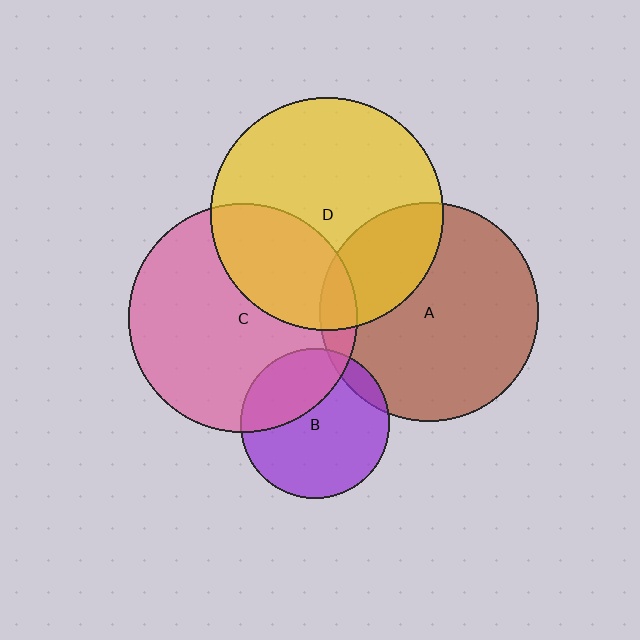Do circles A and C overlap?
Yes.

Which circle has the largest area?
Circle D (yellow).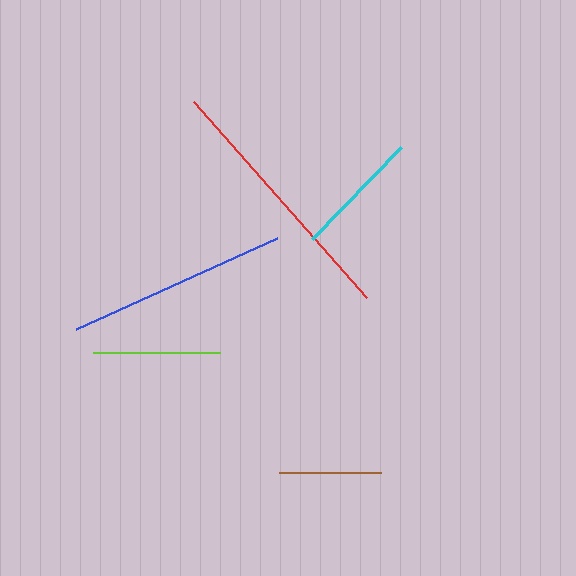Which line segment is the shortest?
The brown line is the shortest at approximately 102 pixels.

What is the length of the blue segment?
The blue segment is approximately 221 pixels long.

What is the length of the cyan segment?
The cyan segment is approximately 128 pixels long.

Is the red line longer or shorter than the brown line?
The red line is longer than the brown line.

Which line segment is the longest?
The red line is the longest at approximately 261 pixels.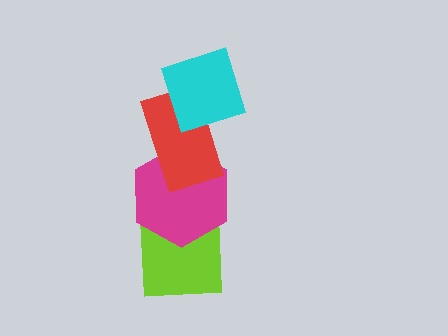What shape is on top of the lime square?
The magenta hexagon is on top of the lime square.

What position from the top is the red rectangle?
The red rectangle is 2nd from the top.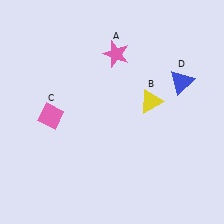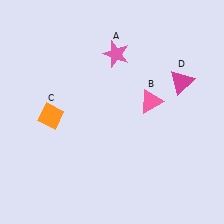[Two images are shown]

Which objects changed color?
B changed from yellow to pink. C changed from pink to orange. D changed from blue to magenta.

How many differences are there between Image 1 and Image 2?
There are 3 differences between the two images.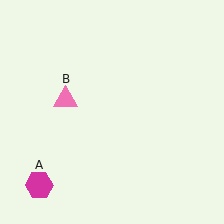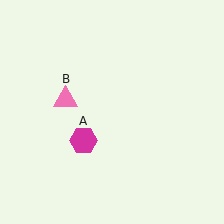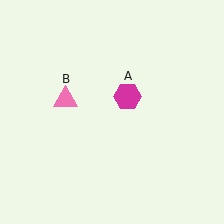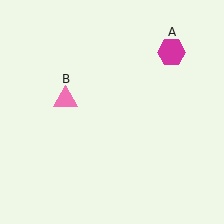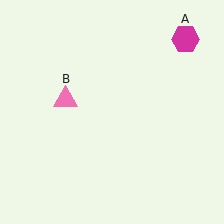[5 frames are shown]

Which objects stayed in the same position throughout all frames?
Pink triangle (object B) remained stationary.